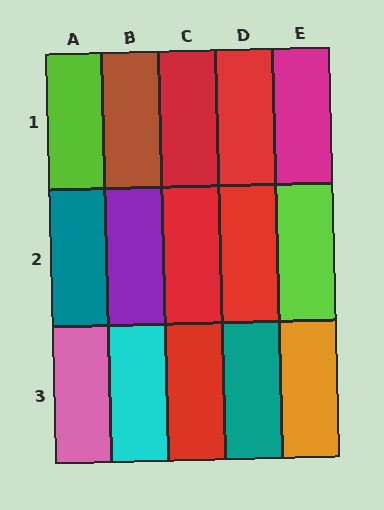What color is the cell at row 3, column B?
Cyan.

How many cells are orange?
1 cell is orange.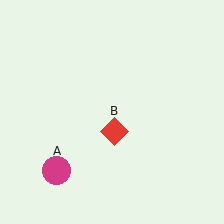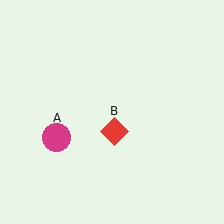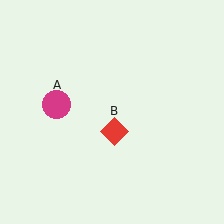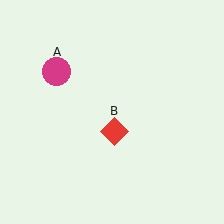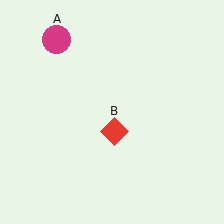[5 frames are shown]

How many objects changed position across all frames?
1 object changed position: magenta circle (object A).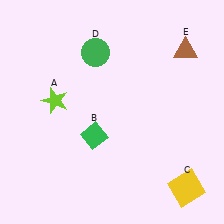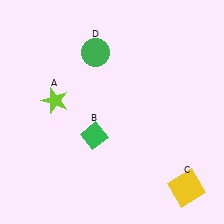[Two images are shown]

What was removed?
The brown triangle (E) was removed in Image 2.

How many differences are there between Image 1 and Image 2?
There is 1 difference between the two images.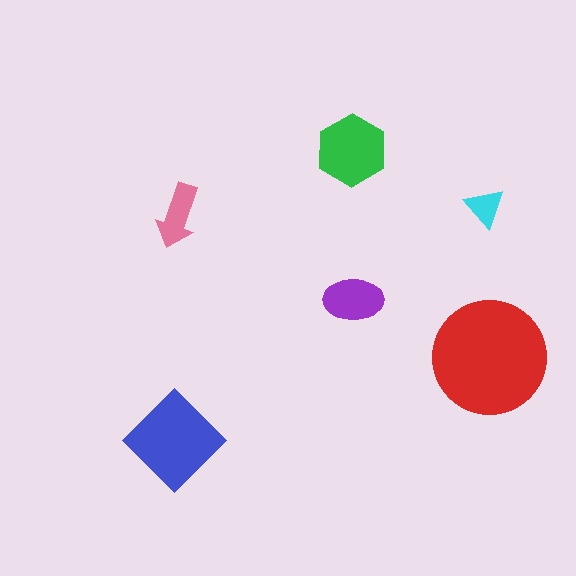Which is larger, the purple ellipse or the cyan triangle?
The purple ellipse.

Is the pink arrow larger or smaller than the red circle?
Smaller.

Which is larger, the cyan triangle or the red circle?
The red circle.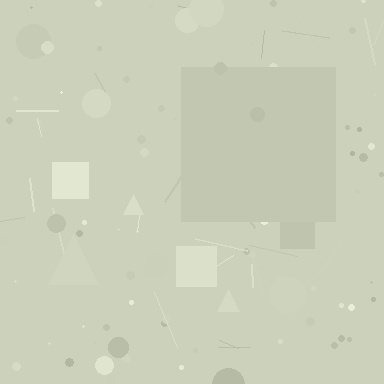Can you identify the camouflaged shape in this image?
The camouflaged shape is a square.